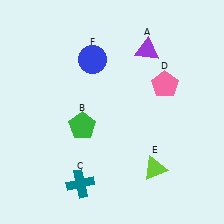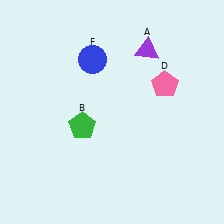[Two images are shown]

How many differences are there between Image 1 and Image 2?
There are 2 differences between the two images.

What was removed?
The teal cross (C), the lime triangle (E) were removed in Image 2.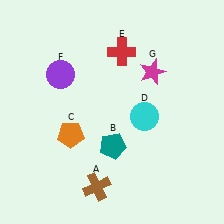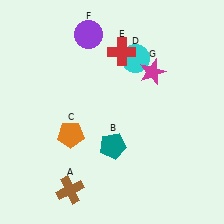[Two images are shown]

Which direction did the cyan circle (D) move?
The cyan circle (D) moved up.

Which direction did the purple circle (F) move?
The purple circle (F) moved up.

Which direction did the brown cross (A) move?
The brown cross (A) moved left.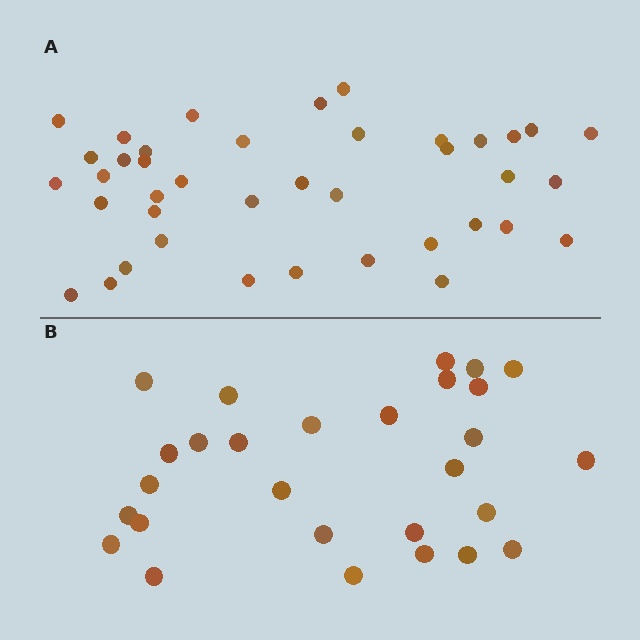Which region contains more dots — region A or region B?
Region A (the top region) has more dots.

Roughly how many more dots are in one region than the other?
Region A has roughly 12 or so more dots than region B.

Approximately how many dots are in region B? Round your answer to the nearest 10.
About 30 dots. (The exact count is 28, which rounds to 30.)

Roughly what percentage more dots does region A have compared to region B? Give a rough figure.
About 45% more.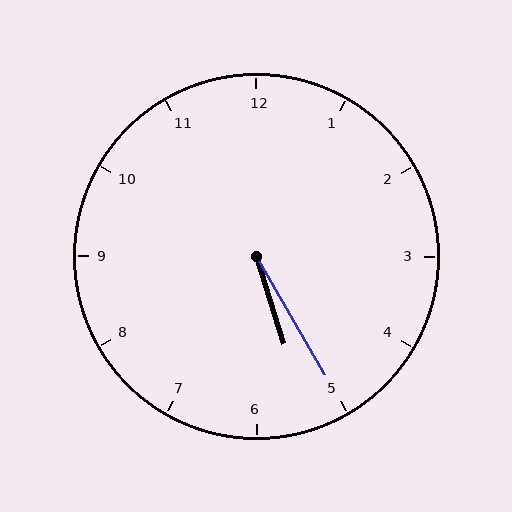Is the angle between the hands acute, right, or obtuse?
It is acute.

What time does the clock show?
5:25.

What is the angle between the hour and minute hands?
Approximately 12 degrees.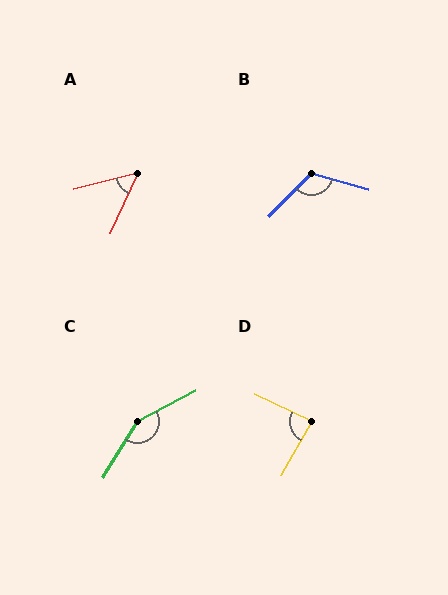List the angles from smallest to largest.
A (52°), D (86°), B (120°), C (150°).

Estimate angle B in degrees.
Approximately 120 degrees.